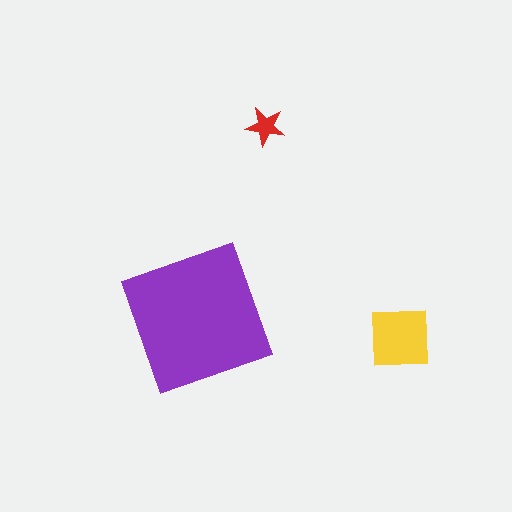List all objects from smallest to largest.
The red star, the yellow square, the purple square.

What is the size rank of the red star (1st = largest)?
3rd.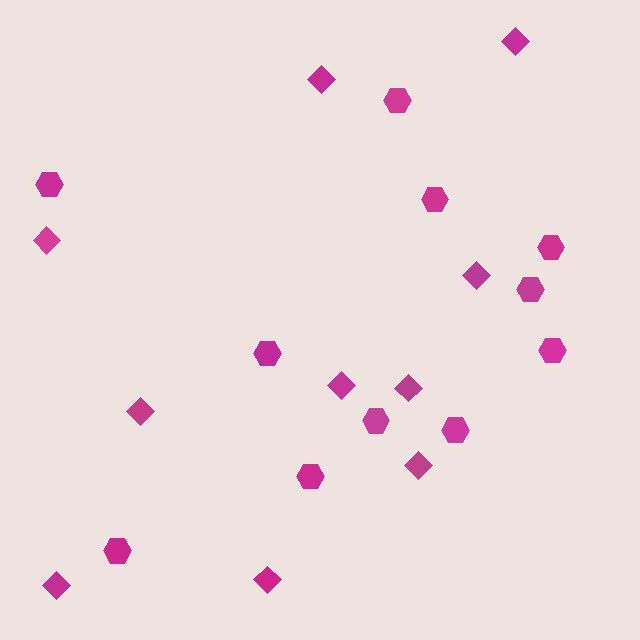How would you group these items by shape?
There are 2 groups: one group of hexagons (11) and one group of diamonds (10).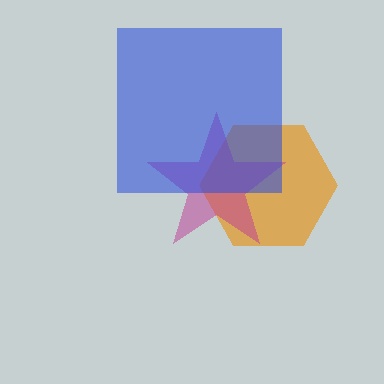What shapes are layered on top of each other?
The layered shapes are: an orange hexagon, a magenta star, a blue square.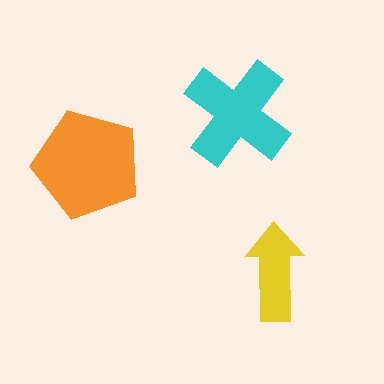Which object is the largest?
The orange pentagon.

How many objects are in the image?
There are 3 objects in the image.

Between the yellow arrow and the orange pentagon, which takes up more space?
The orange pentagon.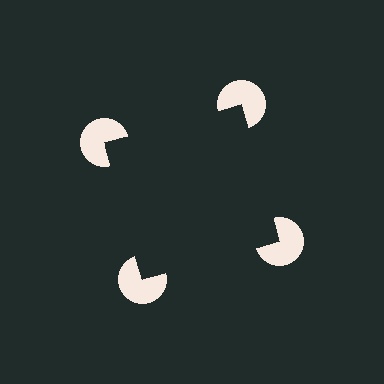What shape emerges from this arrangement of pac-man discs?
An illusory square — its edges are inferred from the aligned wedge cuts in the pac-man discs, not physically drawn.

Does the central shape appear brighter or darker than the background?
It typically appears slightly darker than the background, even though no actual brightness change is drawn.